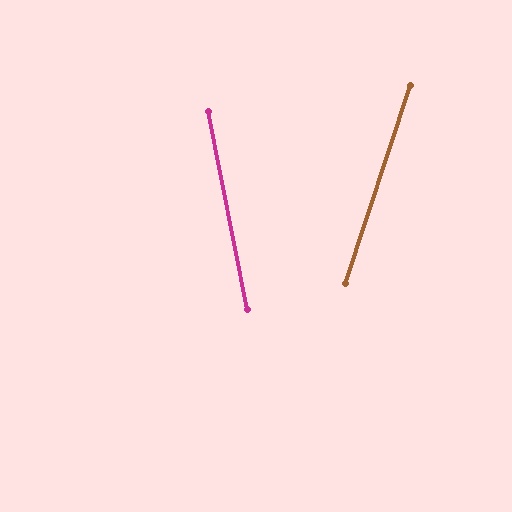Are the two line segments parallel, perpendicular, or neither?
Neither parallel nor perpendicular — they differ by about 29°.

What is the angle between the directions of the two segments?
Approximately 29 degrees.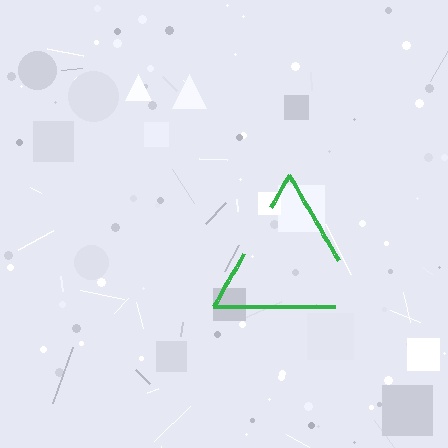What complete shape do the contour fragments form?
The contour fragments form a triangle.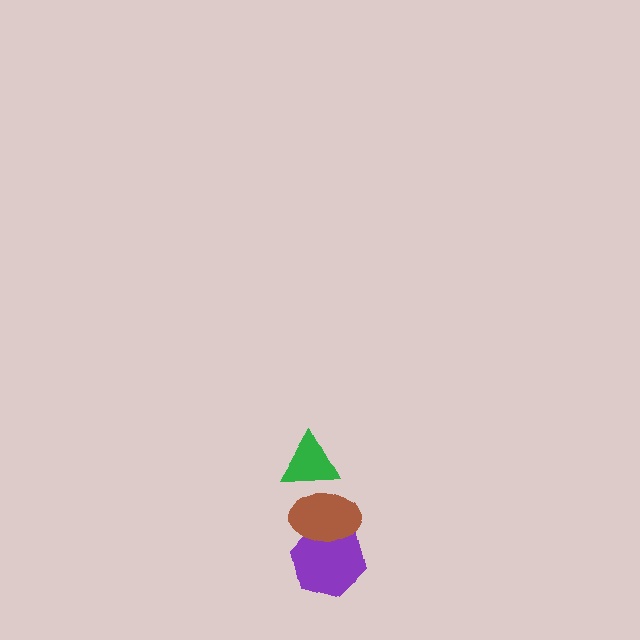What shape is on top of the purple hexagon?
The brown ellipse is on top of the purple hexagon.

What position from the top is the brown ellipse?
The brown ellipse is 2nd from the top.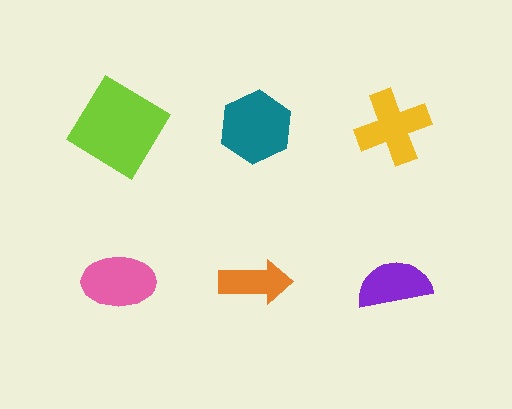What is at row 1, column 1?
A lime diamond.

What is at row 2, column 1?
A pink ellipse.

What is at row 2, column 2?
An orange arrow.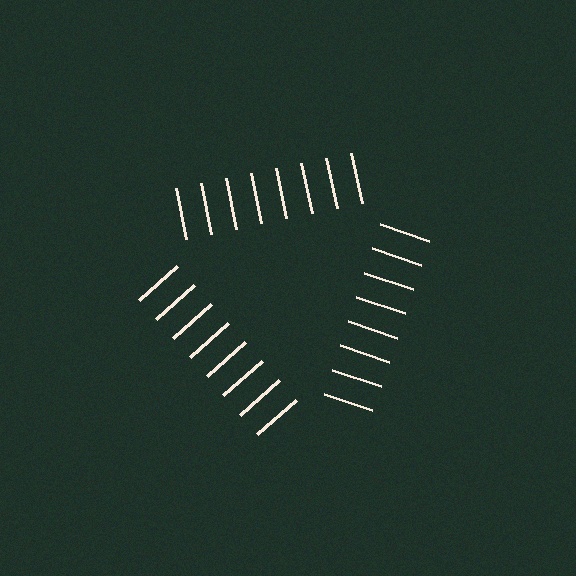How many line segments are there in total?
24 — 8 along each of the 3 edges.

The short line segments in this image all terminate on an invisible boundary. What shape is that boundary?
An illusory triangle — the line segments terminate on its edges but no continuous stroke is drawn.